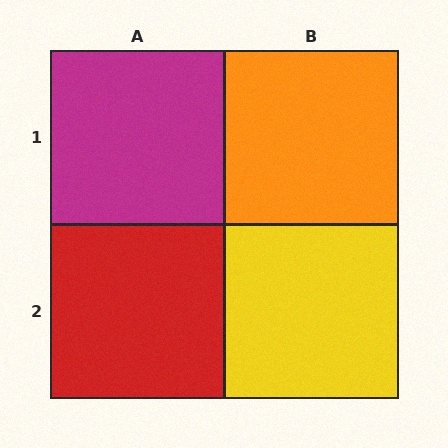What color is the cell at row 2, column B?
Yellow.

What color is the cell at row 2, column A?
Red.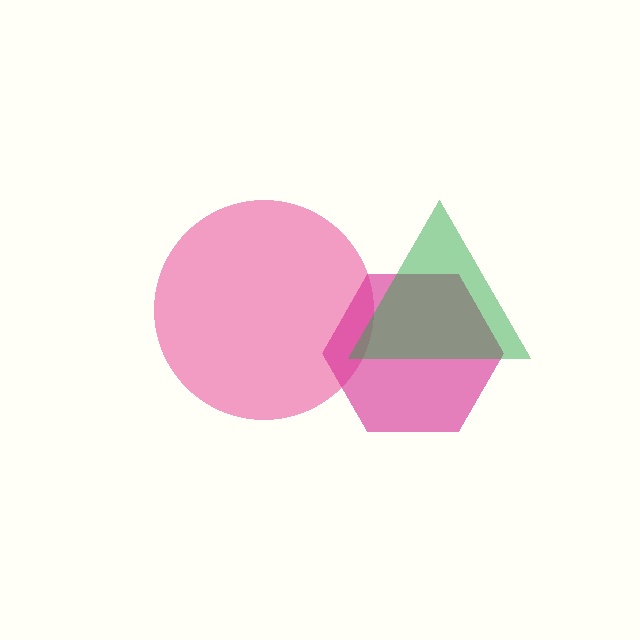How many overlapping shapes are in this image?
There are 3 overlapping shapes in the image.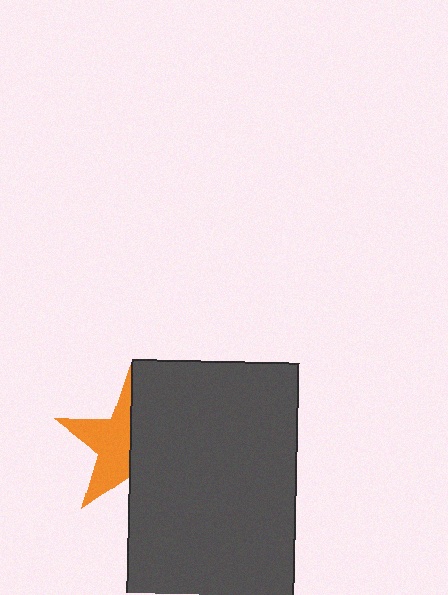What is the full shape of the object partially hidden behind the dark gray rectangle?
The partially hidden object is an orange star.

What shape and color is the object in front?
The object in front is a dark gray rectangle.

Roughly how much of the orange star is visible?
About half of it is visible (roughly 51%).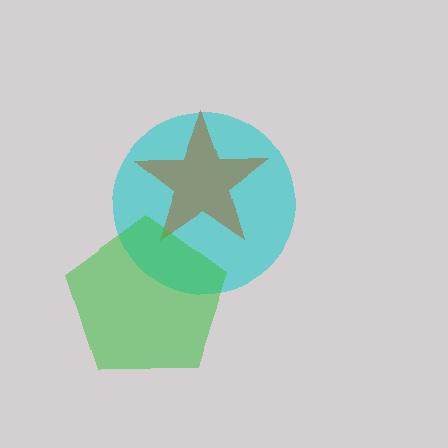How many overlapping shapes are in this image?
There are 3 overlapping shapes in the image.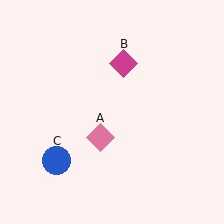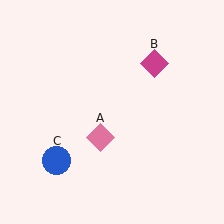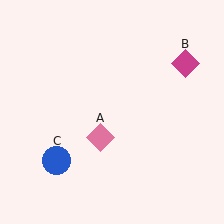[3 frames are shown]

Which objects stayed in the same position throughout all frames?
Pink diamond (object A) and blue circle (object C) remained stationary.